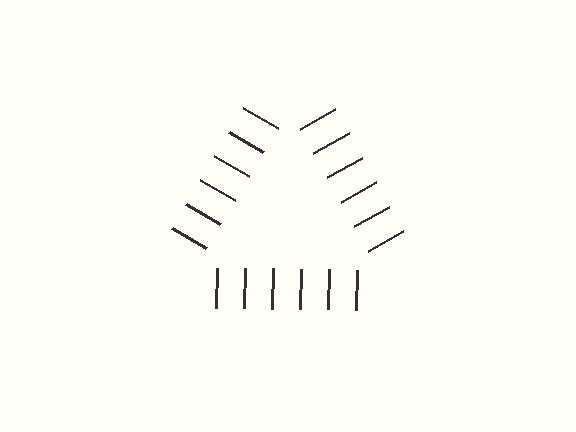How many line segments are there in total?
18 — 6 along each of the 3 edges.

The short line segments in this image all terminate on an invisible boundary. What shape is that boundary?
An illusory triangle — the line segments terminate on its edges but no continuous stroke is drawn.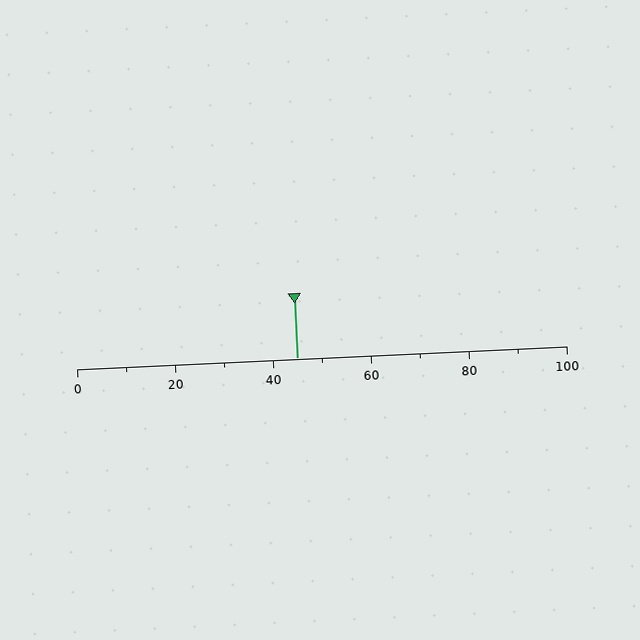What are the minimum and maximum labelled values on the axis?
The axis runs from 0 to 100.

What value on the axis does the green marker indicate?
The marker indicates approximately 45.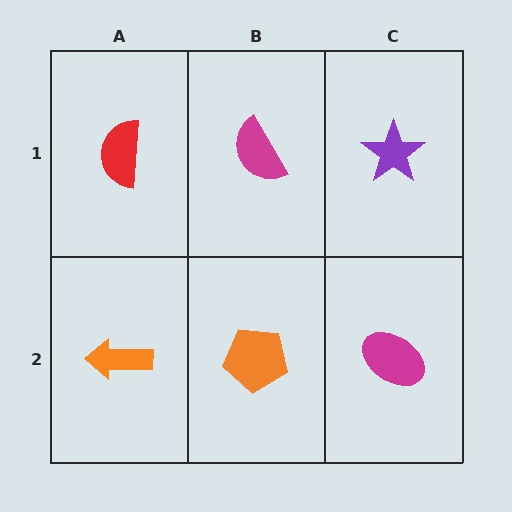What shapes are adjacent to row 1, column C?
A magenta ellipse (row 2, column C), a magenta semicircle (row 1, column B).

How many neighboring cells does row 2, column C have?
2.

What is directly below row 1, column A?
An orange arrow.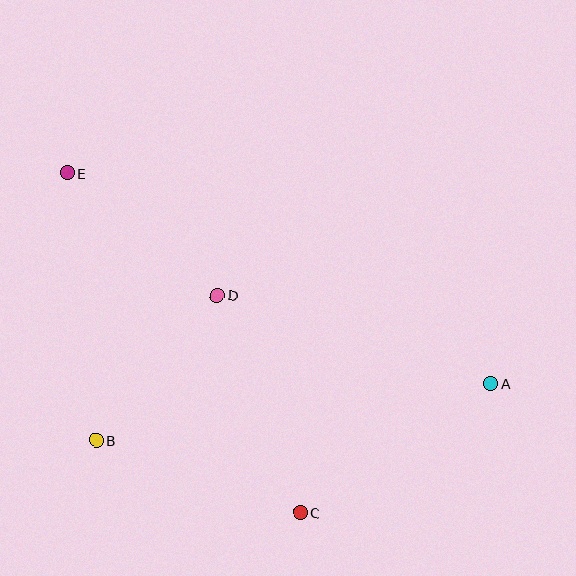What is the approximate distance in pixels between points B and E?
The distance between B and E is approximately 269 pixels.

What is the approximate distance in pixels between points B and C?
The distance between B and C is approximately 216 pixels.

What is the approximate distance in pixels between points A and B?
The distance between A and B is approximately 398 pixels.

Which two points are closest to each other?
Points B and D are closest to each other.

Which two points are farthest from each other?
Points A and E are farthest from each other.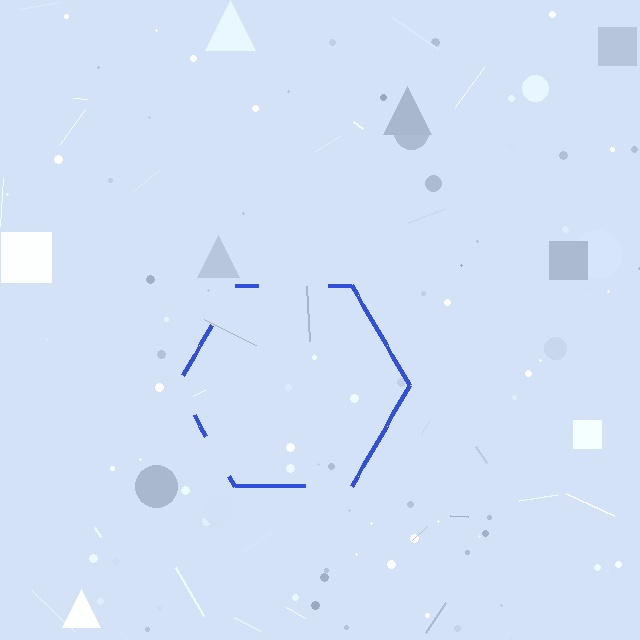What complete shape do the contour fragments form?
The contour fragments form a hexagon.